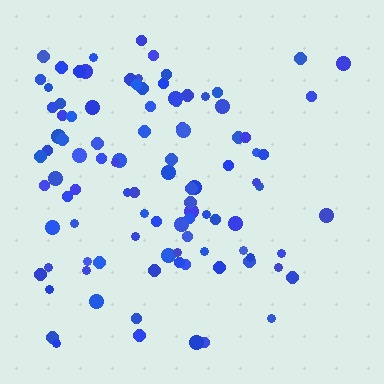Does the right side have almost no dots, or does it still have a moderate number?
Still a moderate number, just noticeably fewer than the left.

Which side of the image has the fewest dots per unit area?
The right.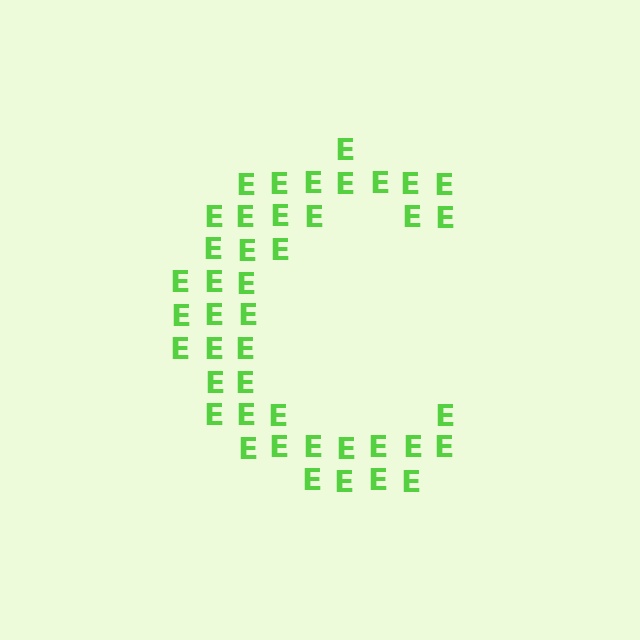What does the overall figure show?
The overall figure shows the letter C.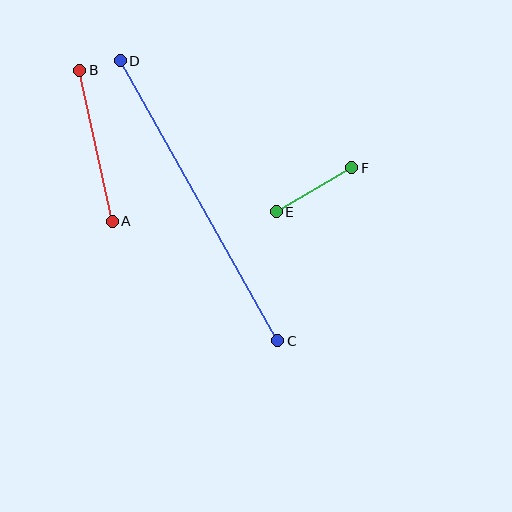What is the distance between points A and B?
The distance is approximately 154 pixels.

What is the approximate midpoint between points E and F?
The midpoint is at approximately (314, 190) pixels.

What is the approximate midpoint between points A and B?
The midpoint is at approximately (96, 146) pixels.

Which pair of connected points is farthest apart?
Points C and D are farthest apart.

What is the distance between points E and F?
The distance is approximately 87 pixels.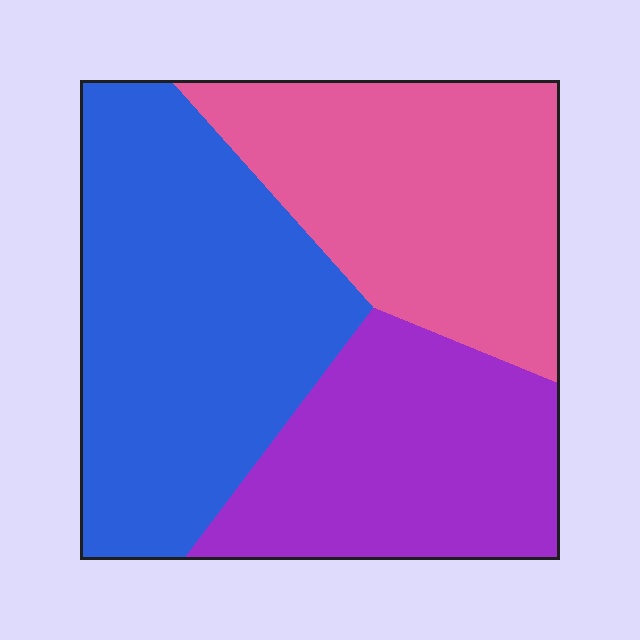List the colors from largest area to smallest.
From largest to smallest: blue, pink, purple.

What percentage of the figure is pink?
Pink covers about 30% of the figure.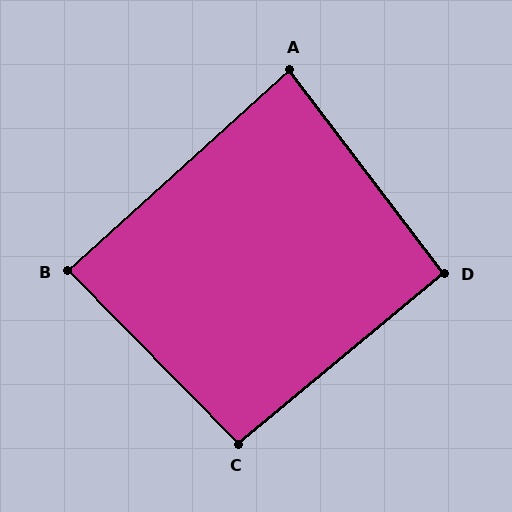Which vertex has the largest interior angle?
C, at approximately 95 degrees.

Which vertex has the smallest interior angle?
A, at approximately 85 degrees.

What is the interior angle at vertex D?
Approximately 92 degrees (approximately right).